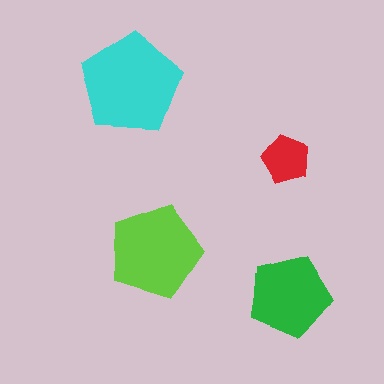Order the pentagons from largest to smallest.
the cyan one, the lime one, the green one, the red one.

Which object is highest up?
The cyan pentagon is topmost.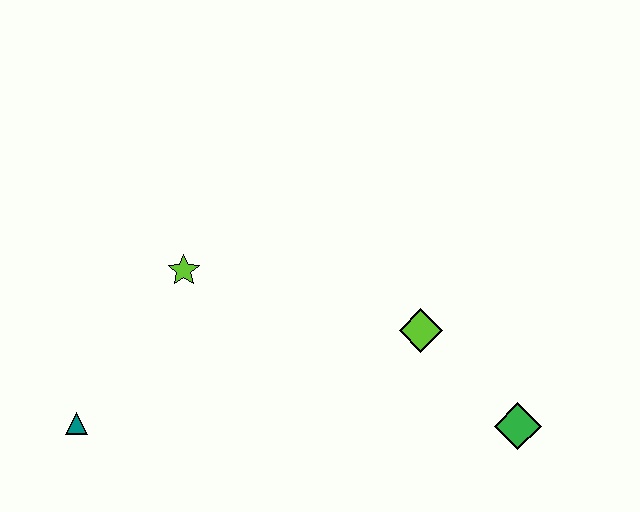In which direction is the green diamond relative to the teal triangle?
The green diamond is to the right of the teal triangle.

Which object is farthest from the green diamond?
The teal triangle is farthest from the green diamond.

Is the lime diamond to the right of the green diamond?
No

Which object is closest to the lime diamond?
The green diamond is closest to the lime diamond.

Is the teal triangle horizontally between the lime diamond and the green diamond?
No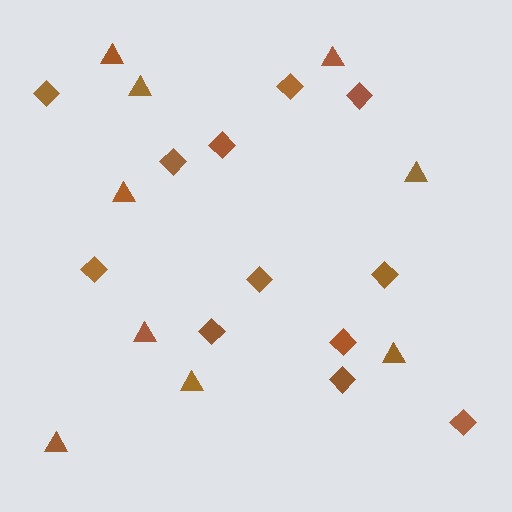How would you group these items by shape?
There are 2 groups: one group of triangles (9) and one group of diamonds (12).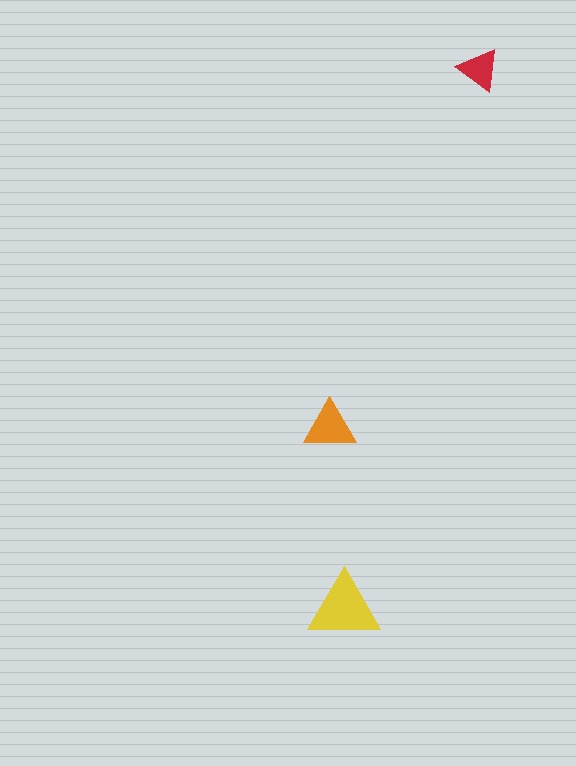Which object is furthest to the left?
The orange triangle is leftmost.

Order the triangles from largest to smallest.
the yellow one, the orange one, the red one.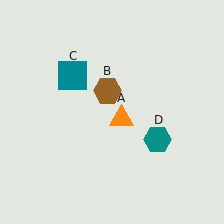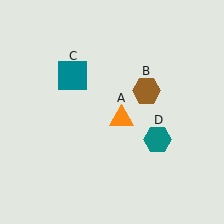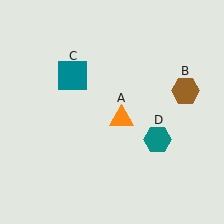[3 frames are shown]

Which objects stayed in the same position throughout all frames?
Orange triangle (object A) and teal square (object C) and teal hexagon (object D) remained stationary.